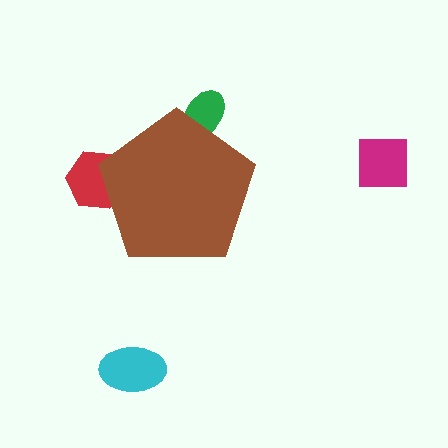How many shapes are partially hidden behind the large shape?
2 shapes are partially hidden.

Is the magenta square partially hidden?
No, the magenta square is fully visible.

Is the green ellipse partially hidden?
Yes, the green ellipse is partially hidden behind the brown pentagon.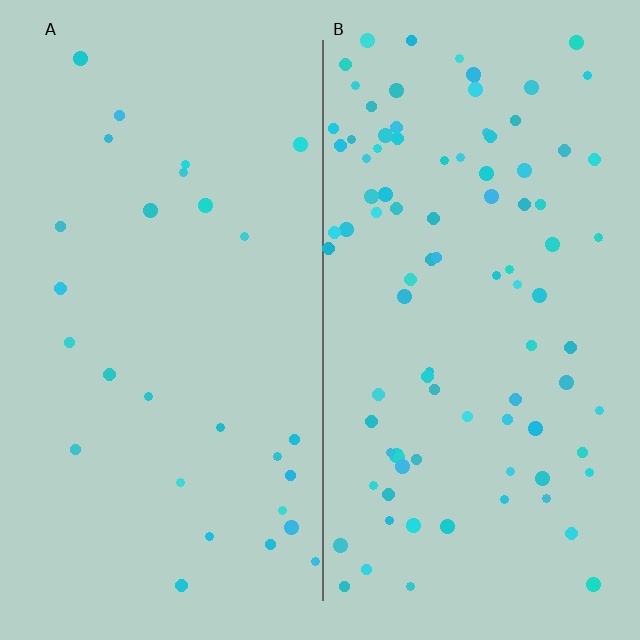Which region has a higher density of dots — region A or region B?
B (the right).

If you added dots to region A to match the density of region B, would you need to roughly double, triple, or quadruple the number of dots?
Approximately triple.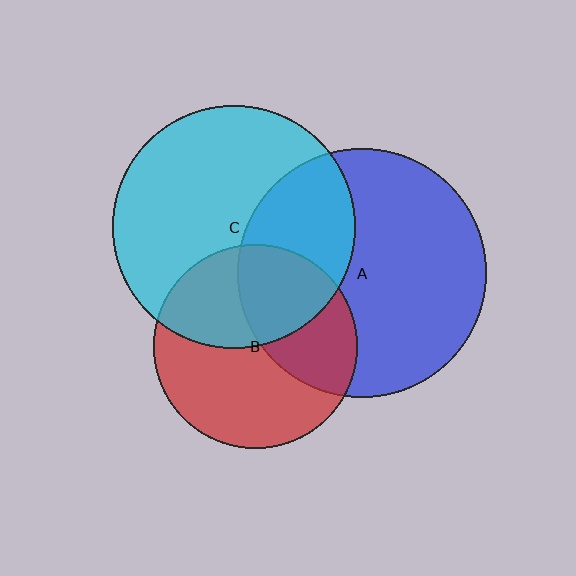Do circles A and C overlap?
Yes.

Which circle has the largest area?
Circle A (blue).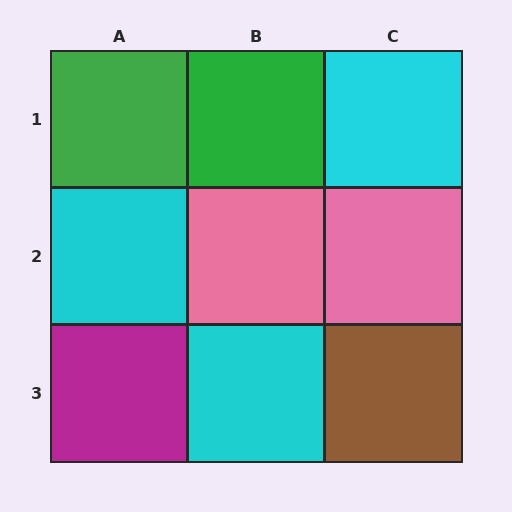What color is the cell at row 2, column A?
Cyan.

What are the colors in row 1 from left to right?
Green, green, cyan.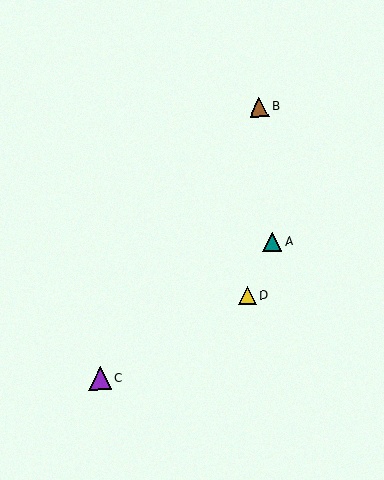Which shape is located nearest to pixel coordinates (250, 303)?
The yellow triangle (labeled D) at (247, 296) is nearest to that location.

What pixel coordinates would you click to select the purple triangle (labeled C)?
Click at (100, 378) to select the purple triangle C.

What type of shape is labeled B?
Shape B is a brown triangle.